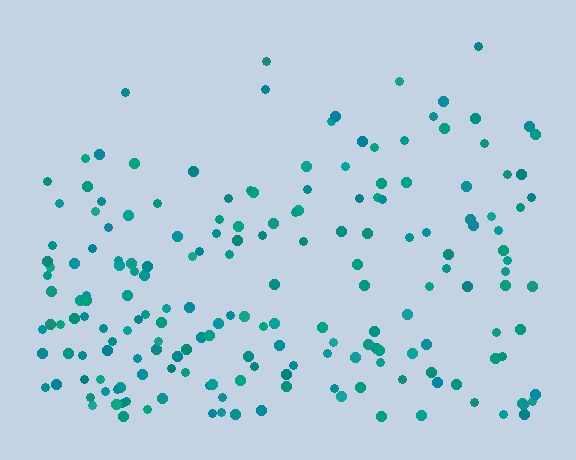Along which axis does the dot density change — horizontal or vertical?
Vertical.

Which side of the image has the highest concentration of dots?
The bottom.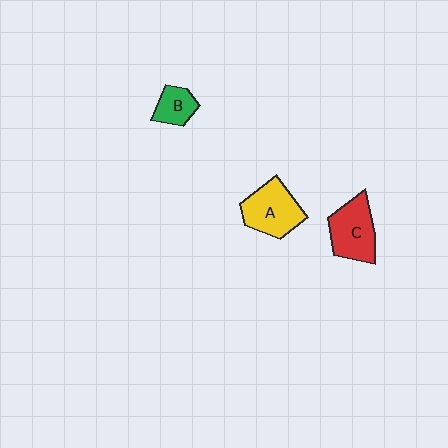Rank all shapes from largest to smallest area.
From largest to smallest: C (red), A (yellow), B (green).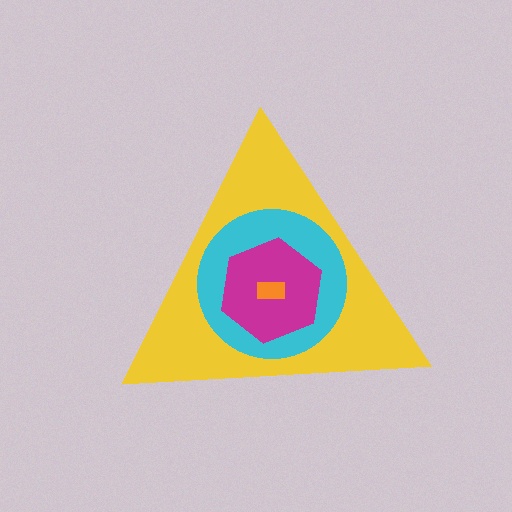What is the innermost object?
The orange rectangle.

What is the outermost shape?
The yellow triangle.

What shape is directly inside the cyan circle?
The magenta hexagon.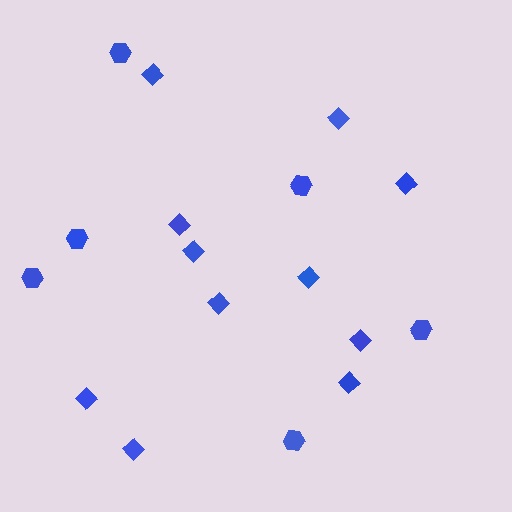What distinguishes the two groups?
There are 2 groups: one group of hexagons (6) and one group of diamonds (11).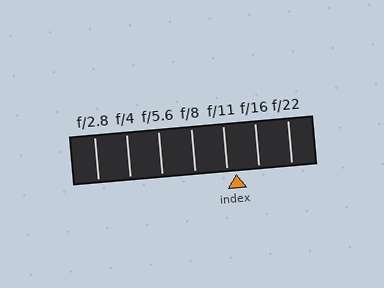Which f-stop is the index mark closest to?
The index mark is closest to f/11.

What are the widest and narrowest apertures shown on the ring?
The widest aperture shown is f/2.8 and the narrowest is f/22.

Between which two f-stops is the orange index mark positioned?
The index mark is between f/11 and f/16.